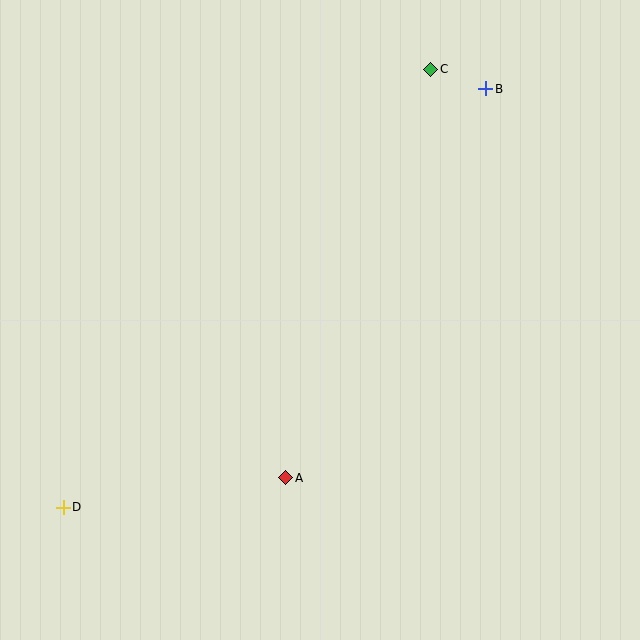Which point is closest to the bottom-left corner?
Point D is closest to the bottom-left corner.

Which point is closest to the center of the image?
Point A at (286, 478) is closest to the center.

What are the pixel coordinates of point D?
Point D is at (63, 507).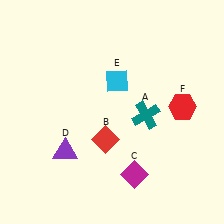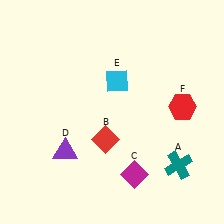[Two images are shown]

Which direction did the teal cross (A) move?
The teal cross (A) moved down.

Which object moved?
The teal cross (A) moved down.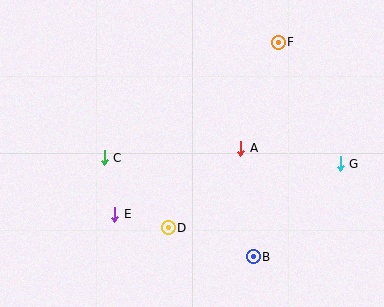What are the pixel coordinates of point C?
Point C is at (104, 158).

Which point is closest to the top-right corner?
Point F is closest to the top-right corner.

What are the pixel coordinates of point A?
Point A is at (241, 148).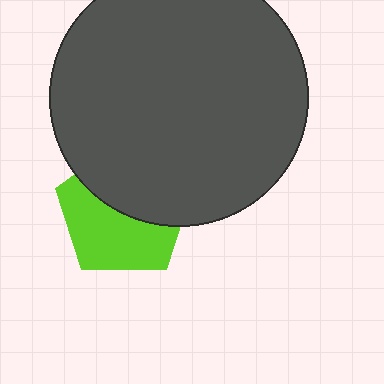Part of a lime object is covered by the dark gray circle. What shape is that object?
It is a pentagon.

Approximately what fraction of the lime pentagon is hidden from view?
Roughly 48% of the lime pentagon is hidden behind the dark gray circle.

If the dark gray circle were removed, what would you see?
You would see the complete lime pentagon.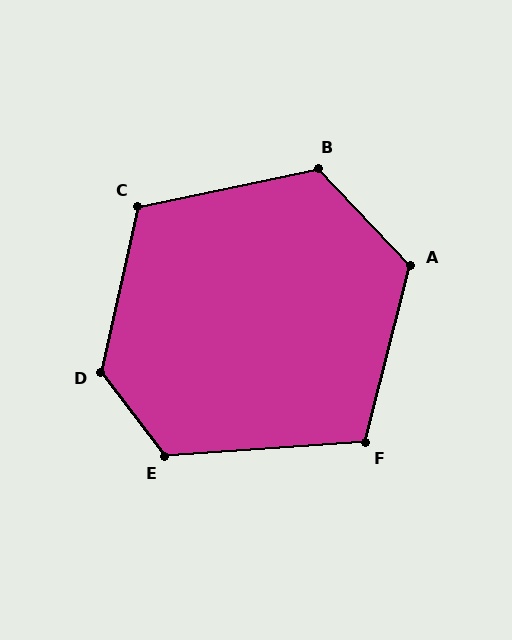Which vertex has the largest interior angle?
D, at approximately 130 degrees.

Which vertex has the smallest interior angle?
F, at approximately 108 degrees.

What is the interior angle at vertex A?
Approximately 122 degrees (obtuse).